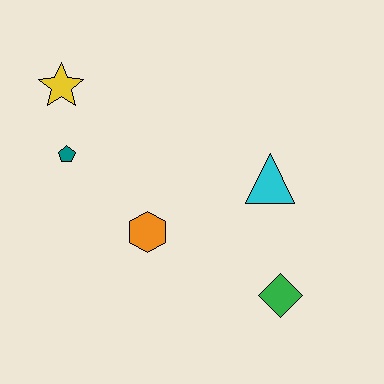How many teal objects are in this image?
There is 1 teal object.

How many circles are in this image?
There are no circles.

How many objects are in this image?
There are 5 objects.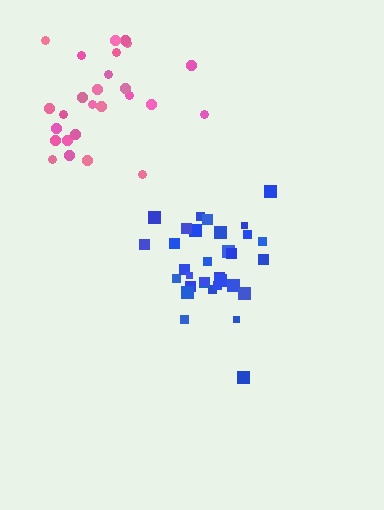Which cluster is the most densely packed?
Blue.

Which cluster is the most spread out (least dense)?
Pink.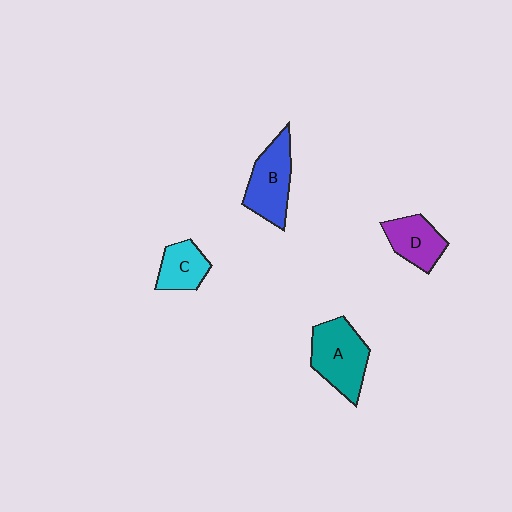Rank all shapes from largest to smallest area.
From largest to smallest: A (teal), B (blue), D (purple), C (cyan).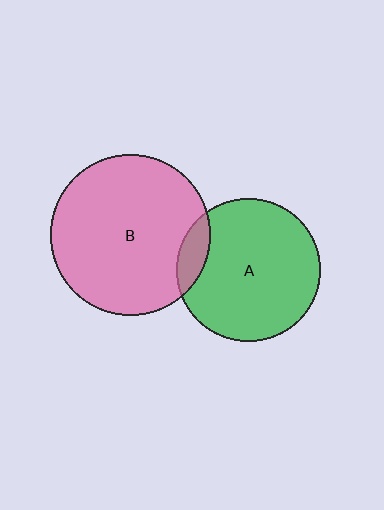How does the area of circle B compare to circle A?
Approximately 1.3 times.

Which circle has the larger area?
Circle B (pink).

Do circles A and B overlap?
Yes.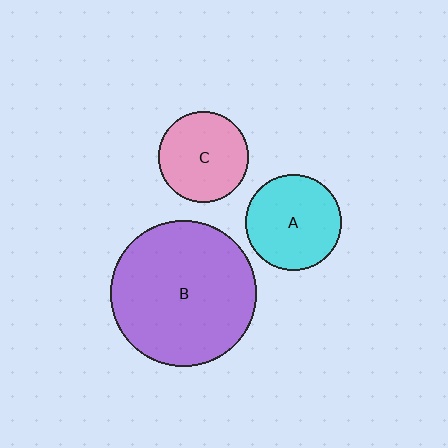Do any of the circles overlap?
No, none of the circles overlap.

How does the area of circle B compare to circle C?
Approximately 2.6 times.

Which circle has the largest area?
Circle B (purple).